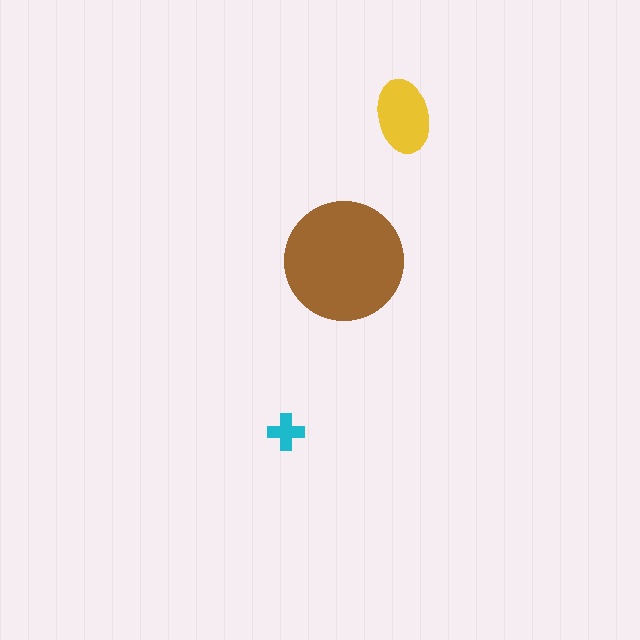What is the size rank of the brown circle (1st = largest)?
1st.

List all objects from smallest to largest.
The cyan cross, the yellow ellipse, the brown circle.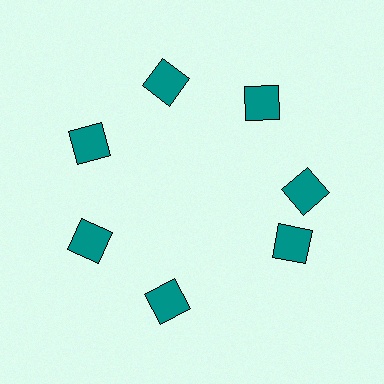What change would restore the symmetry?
The symmetry would be restored by rotating it back into even spacing with its neighbors so that all 7 diamonds sit at equal angles and equal distance from the center.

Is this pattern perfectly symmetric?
No. The 7 teal diamonds are arranged in a ring, but one element near the 5 o'clock position is rotated out of alignment along the ring, breaking the 7-fold rotational symmetry.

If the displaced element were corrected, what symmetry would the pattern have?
It would have 7-fold rotational symmetry — the pattern would map onto itself every 51 degrees.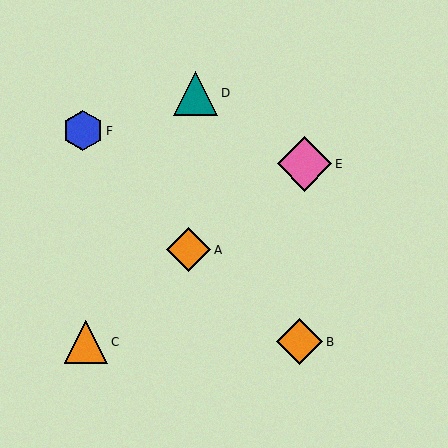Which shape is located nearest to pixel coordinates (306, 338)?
The orange diamond (labeled B) at (300, 342) is nearest to that location.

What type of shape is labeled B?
Shape B is an orange diamond.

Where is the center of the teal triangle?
The center of the teal triangle is at (196, 93).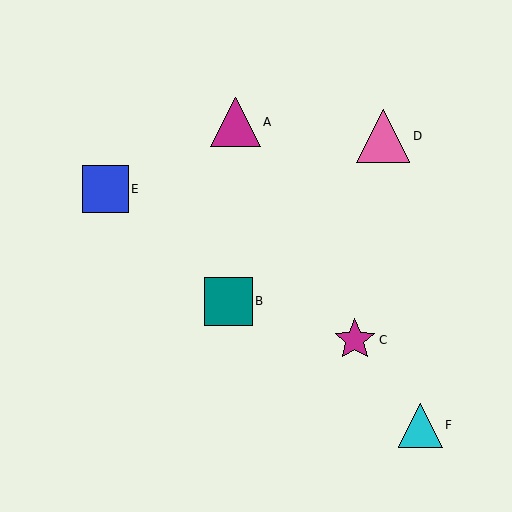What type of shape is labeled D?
Shape D is a pink triangle.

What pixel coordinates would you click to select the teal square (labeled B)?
Click at (228, 301) to select the teal square B.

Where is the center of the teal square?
The center of the teal square is at (228, 301).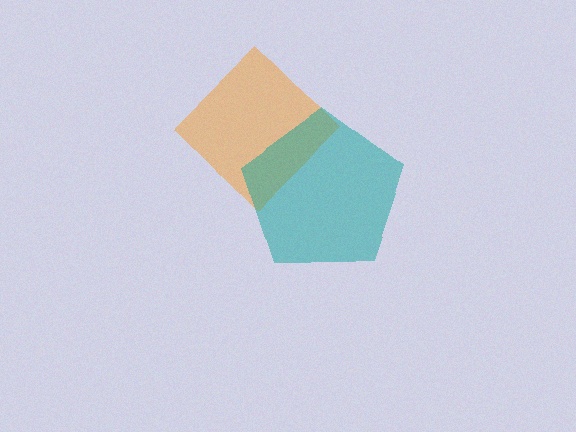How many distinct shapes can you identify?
There are 2 distinct shapes: an orange diamond, a teal pentagon.